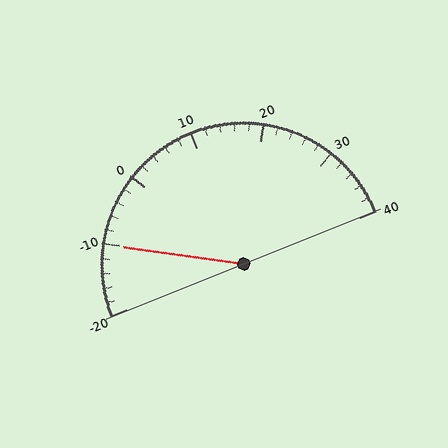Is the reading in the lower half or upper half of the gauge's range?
The reading is in the lower half of the range (-20 to 40).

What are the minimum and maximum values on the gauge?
The gauge ranges from -20 to 40.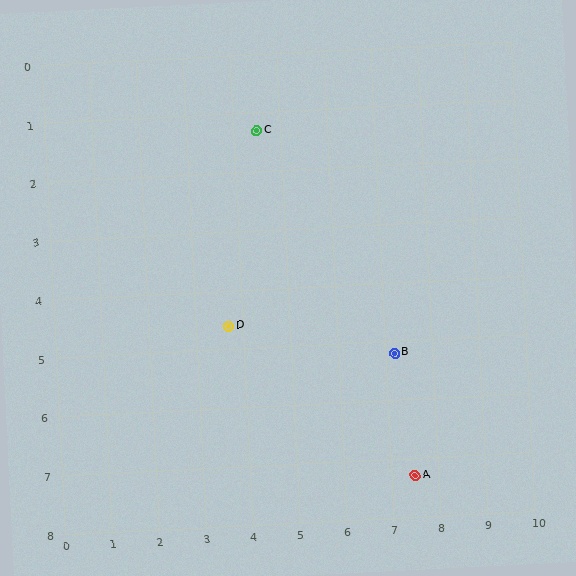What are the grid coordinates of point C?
Point C is at approximately (4.5, 1.3).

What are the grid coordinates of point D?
Point D is at approximately (3.7, 4.6).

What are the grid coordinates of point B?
Point B is at approximately (7.2, 5.2).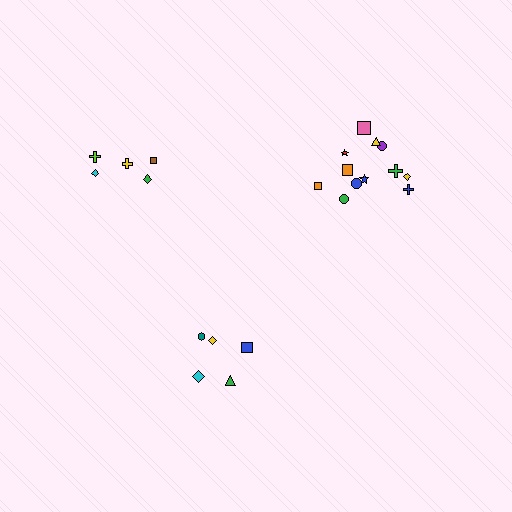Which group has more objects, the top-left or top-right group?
The top-right group.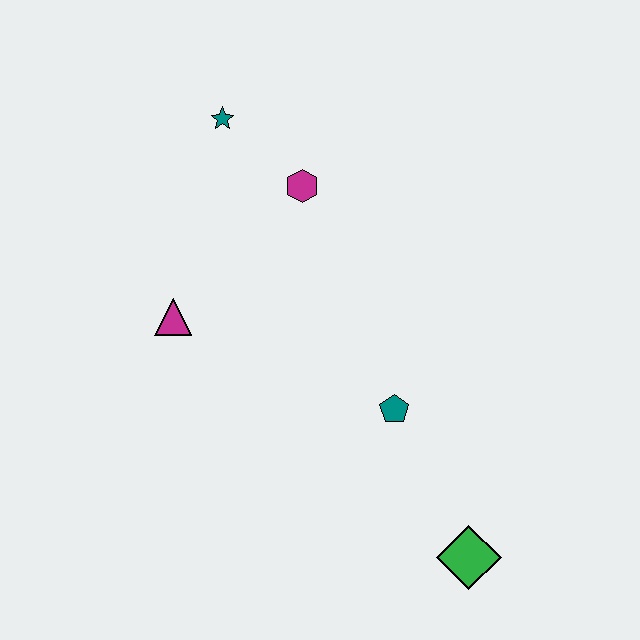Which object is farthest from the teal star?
The green diamond is farthest from the teal star.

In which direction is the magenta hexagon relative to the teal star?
The magenta hexagon is to the right of the teal star.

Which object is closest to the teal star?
The magenta hexagon is closest to the teal star.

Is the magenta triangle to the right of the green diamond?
No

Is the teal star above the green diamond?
Yes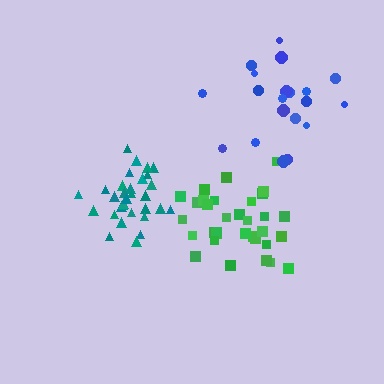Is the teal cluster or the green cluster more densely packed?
Teal.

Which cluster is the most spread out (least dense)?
Blue.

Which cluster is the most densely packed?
Teal.